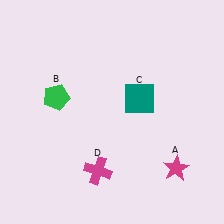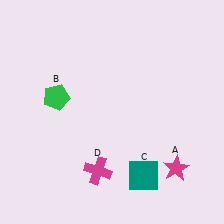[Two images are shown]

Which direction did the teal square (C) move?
The teal square (C) moved down.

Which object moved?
The teal square (C) moved down.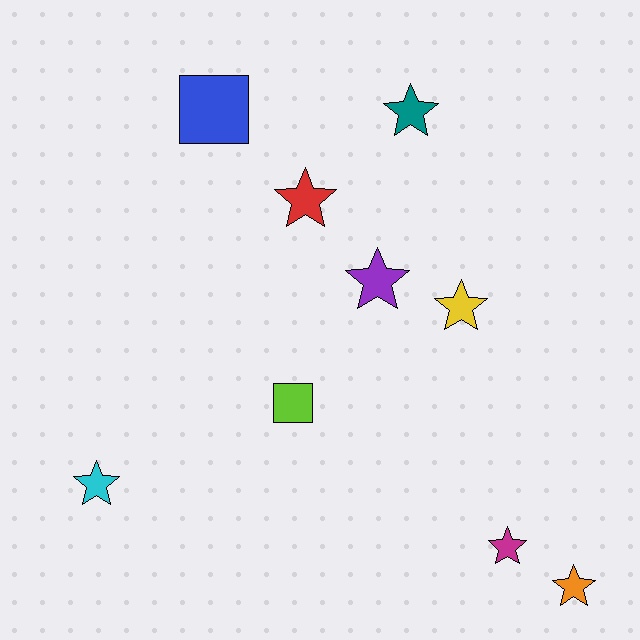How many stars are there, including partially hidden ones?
There are 7 stars.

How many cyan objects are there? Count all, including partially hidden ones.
There is 1 cyan object.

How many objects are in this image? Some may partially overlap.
There are 9 objects.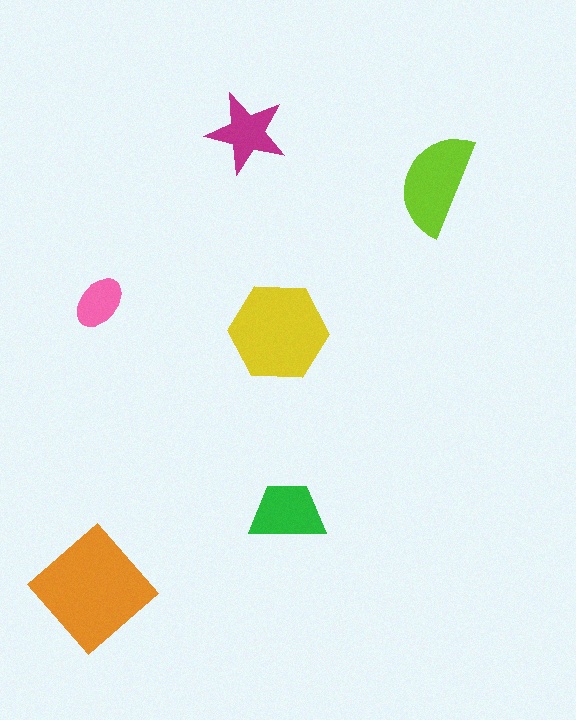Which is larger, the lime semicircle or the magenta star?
The lime semicircle.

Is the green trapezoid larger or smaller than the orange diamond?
Smaller.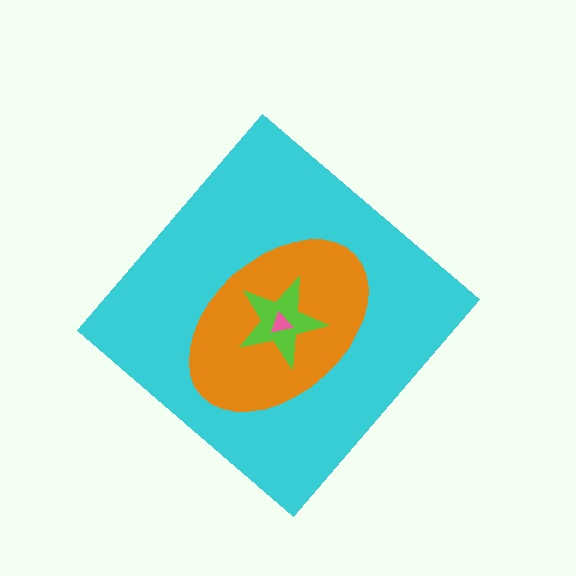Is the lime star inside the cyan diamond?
Yes.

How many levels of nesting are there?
4.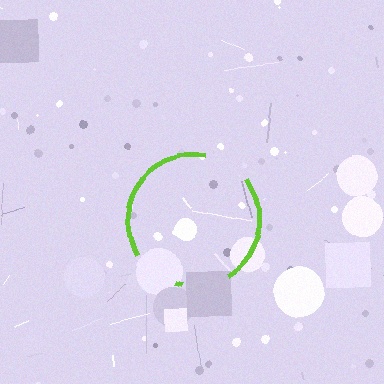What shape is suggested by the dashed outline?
The dashed outline suggests a circle.